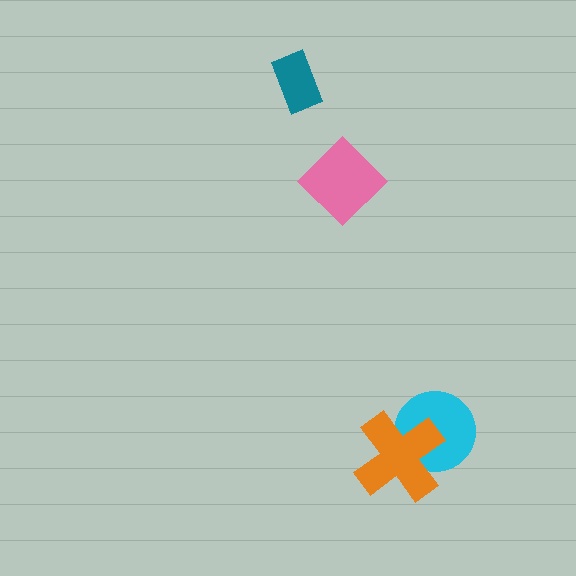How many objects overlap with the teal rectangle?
0 objects overlap with the teal rectangle.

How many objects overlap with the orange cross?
1 object overlaps with the orange cross.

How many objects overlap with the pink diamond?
0 objects overlap with the pink diamond.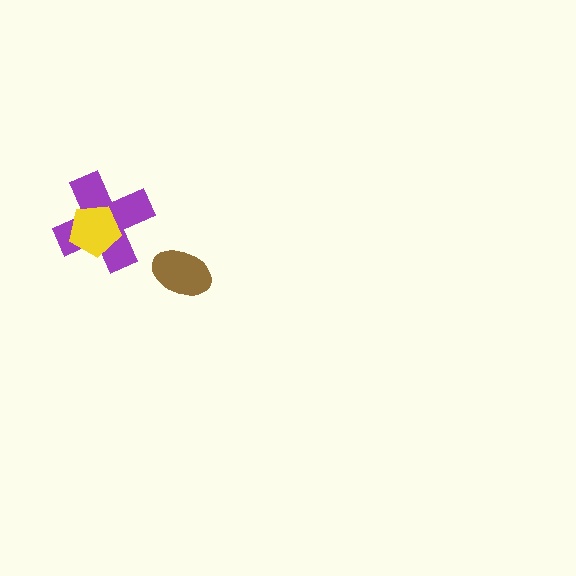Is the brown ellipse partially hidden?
No, no other shape covers it.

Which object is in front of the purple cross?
The yellow pentagon is in front of the purple cross.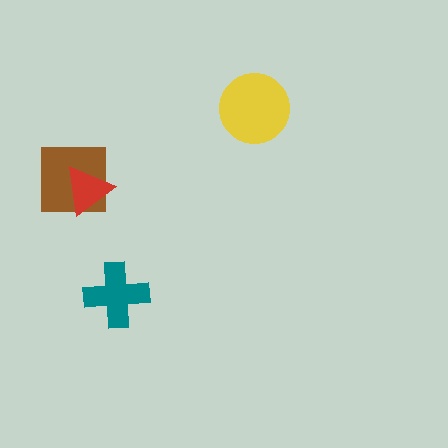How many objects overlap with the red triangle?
1 object overlaps with the red triangle.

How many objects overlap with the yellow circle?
0 objects overlap with the yellow circle.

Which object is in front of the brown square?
The red triangle is in front of the brown square.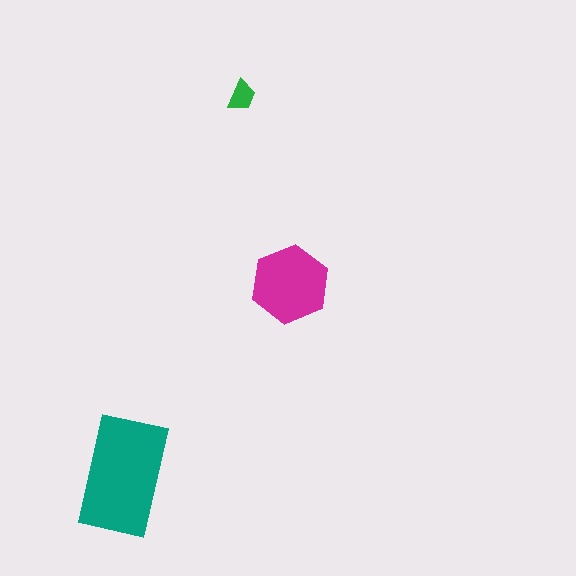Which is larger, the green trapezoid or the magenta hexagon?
The magenta hexagon.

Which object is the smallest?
The green trapezoid.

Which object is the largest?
The teal rectangle.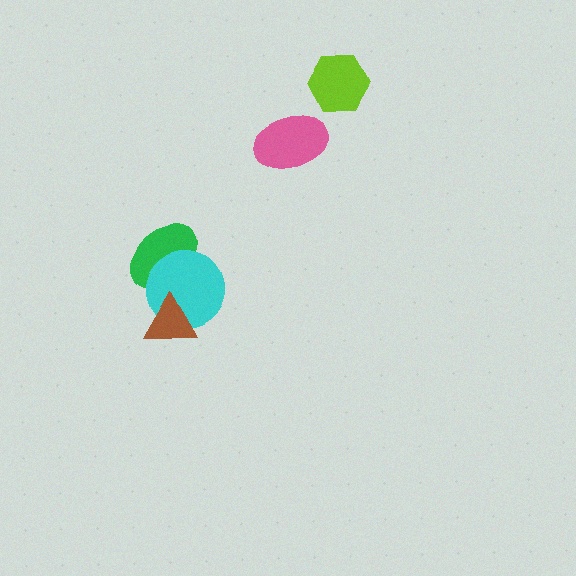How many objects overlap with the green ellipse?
1 object overlaps with the green ellipse.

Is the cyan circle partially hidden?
Yes, it is partially covered by another shape.